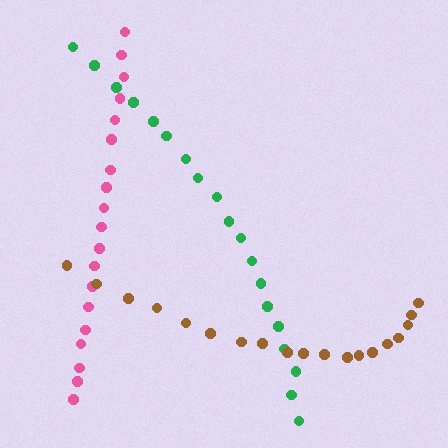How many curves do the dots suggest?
There are 3 distinct paths.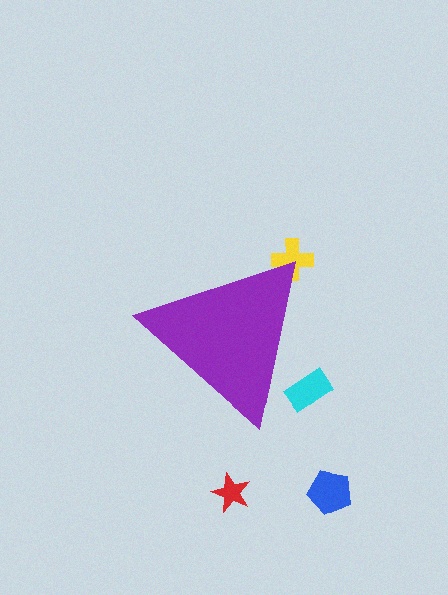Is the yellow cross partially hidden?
Yes, the yellow cross is partially hidden behind the purple triangle.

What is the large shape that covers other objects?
A purple triangle.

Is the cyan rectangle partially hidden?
Yes, the cyan rectangle is partially hidden behind the purple triangle.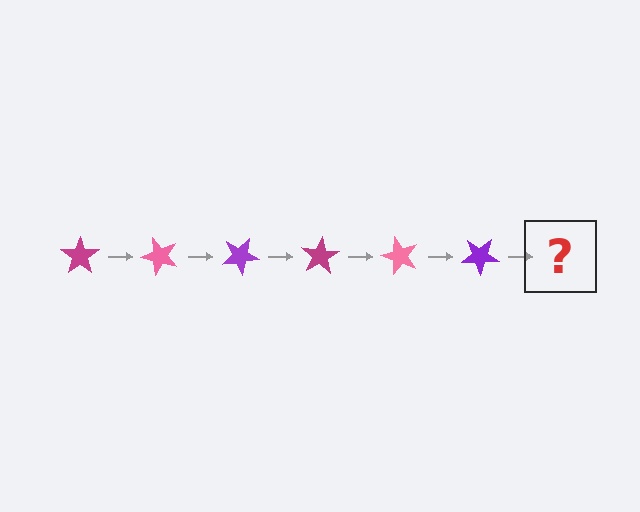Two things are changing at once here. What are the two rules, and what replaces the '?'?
The two rules are that it rotates 50 degrees each step and the color cycles through magenta, pink, and purple. The '?' should be a magenta star, rotated 300 degrees from the start.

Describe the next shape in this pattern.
It should be a magenta star, rotated 300 degrees from the start.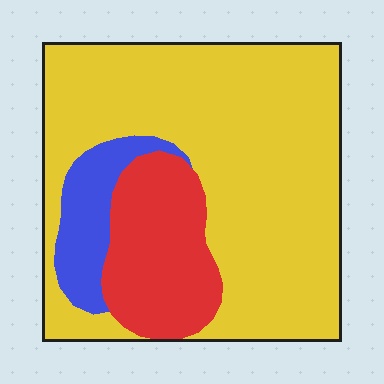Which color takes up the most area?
Yellow, at roughly 70%.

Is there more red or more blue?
Red.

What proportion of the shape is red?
Red takes up less than a quarter of the shape.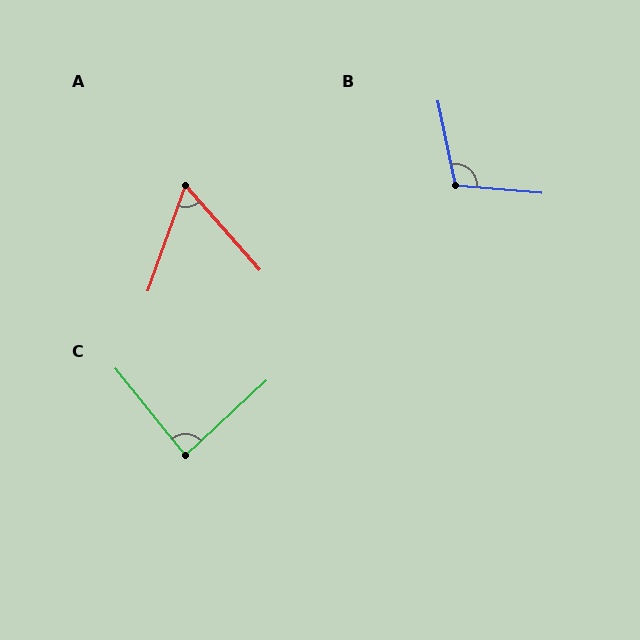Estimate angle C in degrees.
Approximately 86 degrees.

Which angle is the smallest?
A, at approximately 61 degrees.